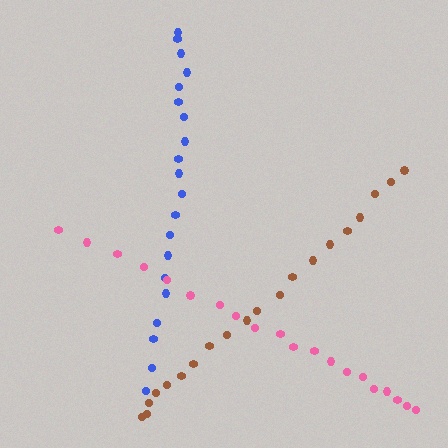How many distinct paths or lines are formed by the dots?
There are 3 distinct paths.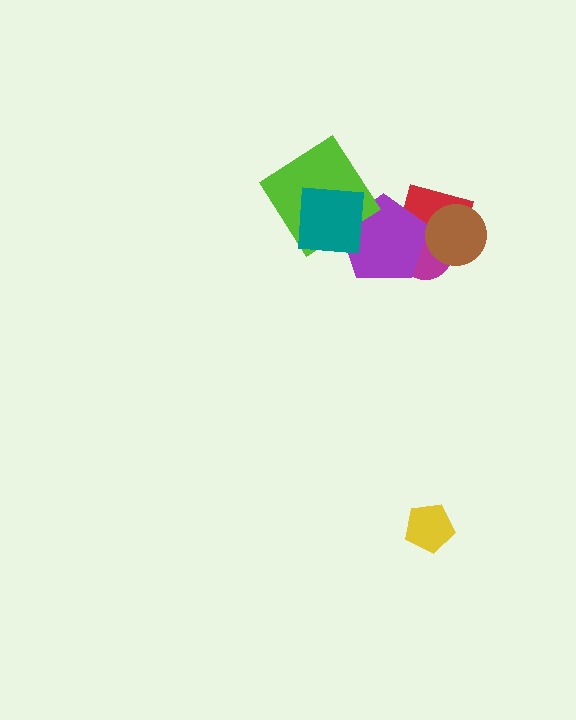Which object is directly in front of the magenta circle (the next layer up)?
The purple pentagon is directly in front of the magenta circle.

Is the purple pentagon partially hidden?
Yes, it is partially covered by another shape.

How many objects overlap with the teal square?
2 objects overlap with the teal square.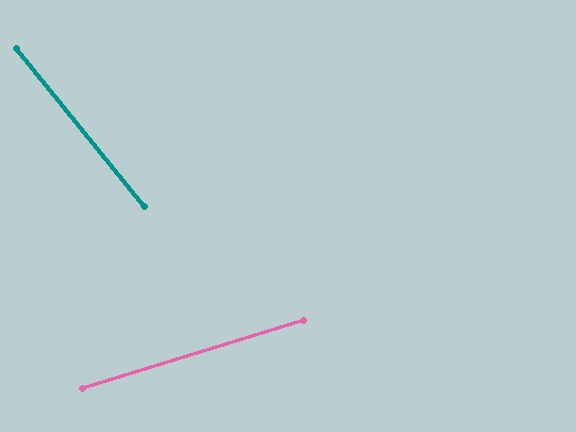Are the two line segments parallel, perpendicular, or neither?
Neither parallel nor perpendicular — they differ by about 68°.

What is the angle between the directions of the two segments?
Approximately 68 degrees.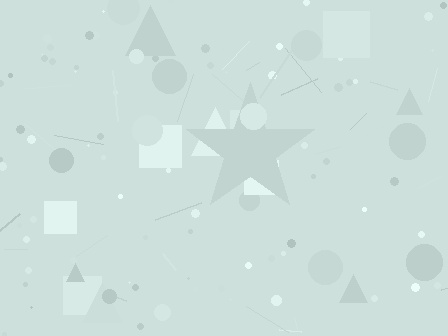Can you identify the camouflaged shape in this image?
The camouflaged shape is a star.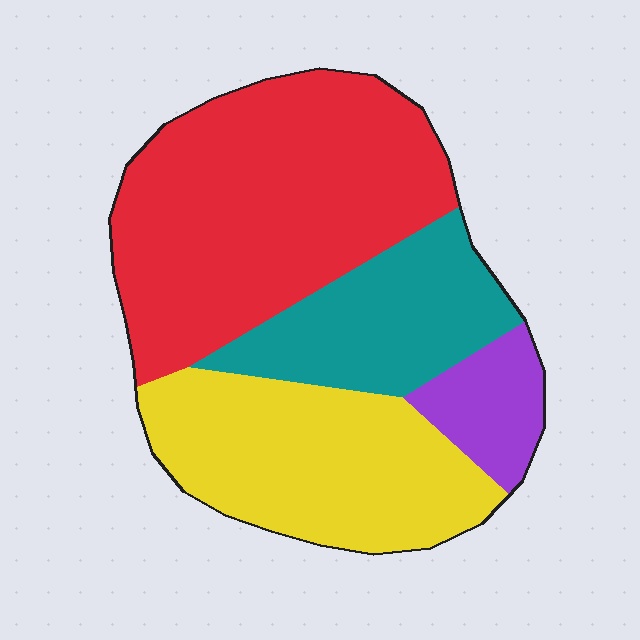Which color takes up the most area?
Red, at roughly 45%.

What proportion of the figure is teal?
Teal takes up less than a quarter of the figure.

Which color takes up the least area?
Purple, at roughly 10%.